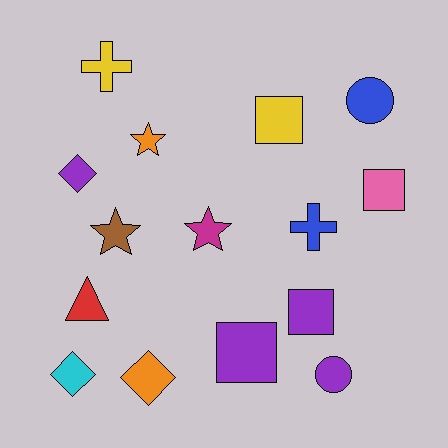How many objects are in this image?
There are 15 objects.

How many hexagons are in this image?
There are no hexagons.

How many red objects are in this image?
There is 1 red object.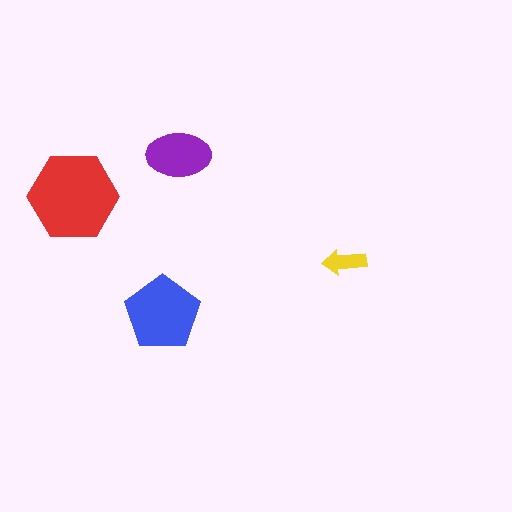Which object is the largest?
The red hexagon.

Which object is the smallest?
The yellow arrow.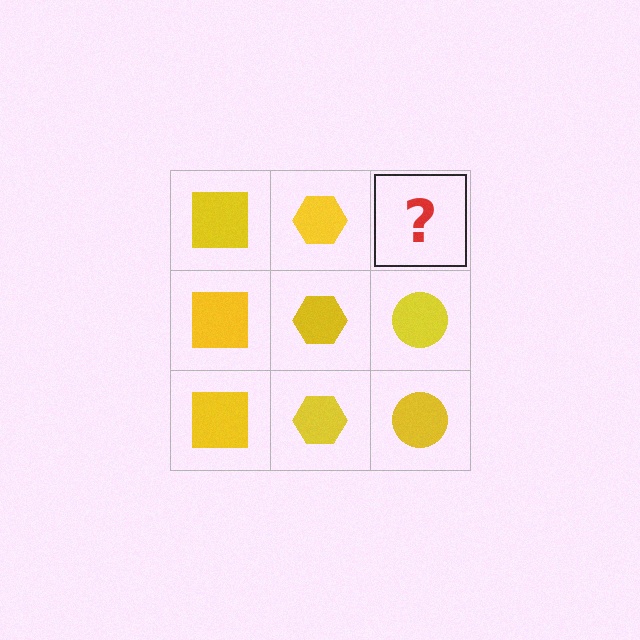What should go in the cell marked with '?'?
The missing cell should contain a yellow circle.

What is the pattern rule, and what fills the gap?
The rule is that each column has a consistent shape. The gap should be filled with a yellow circle.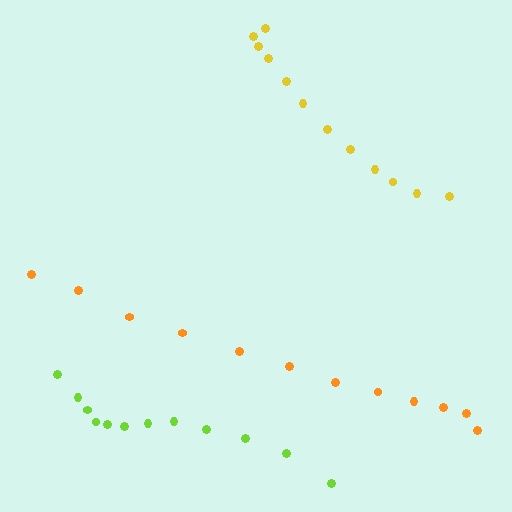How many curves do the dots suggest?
There are 3 distinct paths.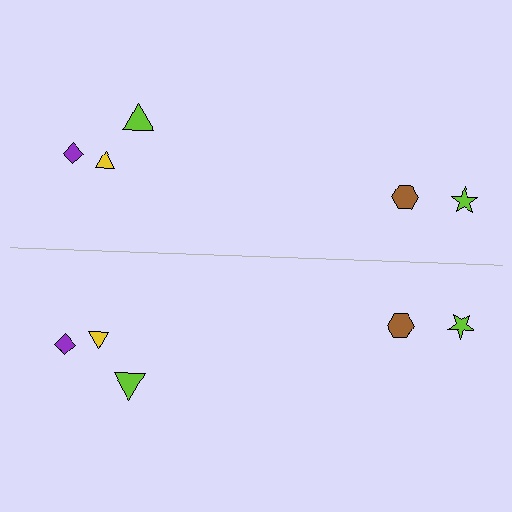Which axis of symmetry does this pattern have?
The pattern has a horizontal axis of symmetry running through the center of the image.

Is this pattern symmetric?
Yes, this pattern has bilateral (reflection) symmetry.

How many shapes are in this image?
There are 10 shapes in this image.